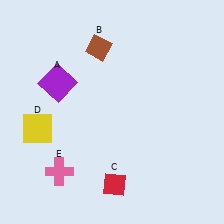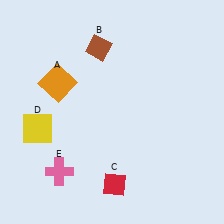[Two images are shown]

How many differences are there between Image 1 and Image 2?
There is 1 difference between the two images.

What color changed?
The square (A) changed from purple in Image 1 to orange in Image 2.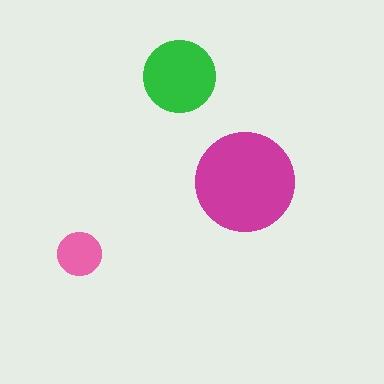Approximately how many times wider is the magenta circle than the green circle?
About 1.5 times wider.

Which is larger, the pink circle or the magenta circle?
The magenta one.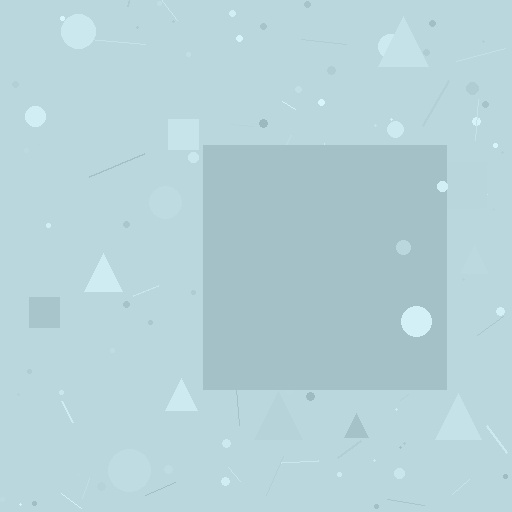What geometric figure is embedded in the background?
A square is embedded in the background.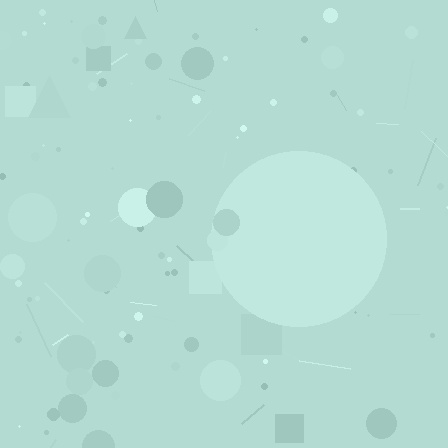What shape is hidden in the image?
A circle is hidden in the image.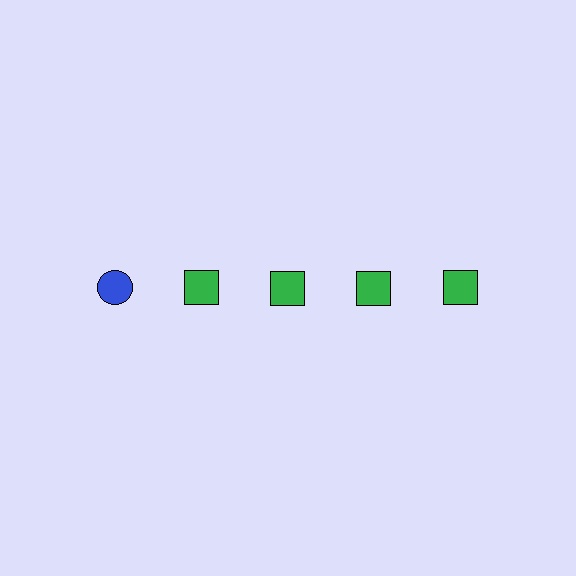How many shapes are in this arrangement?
There are 5 shapes arranged in a grid pattern.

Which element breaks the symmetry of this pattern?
The blue circle in the top row, leftmost column breaks the symmetry. All other shapes are green squares.